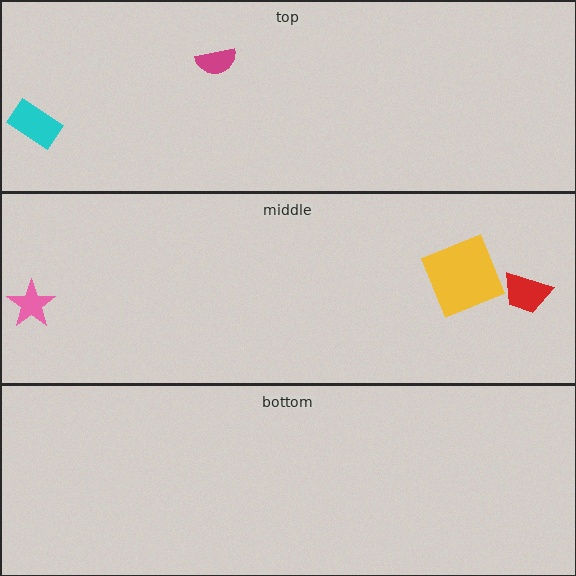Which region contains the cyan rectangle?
The top region.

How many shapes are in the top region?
2.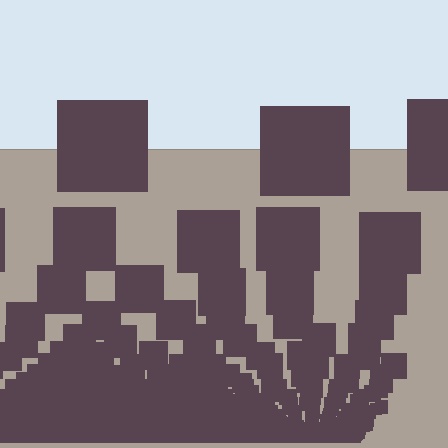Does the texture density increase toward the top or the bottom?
Density increases toward the bottom.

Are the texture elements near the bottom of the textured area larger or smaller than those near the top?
Smaller. The gradient is inverted — elements near the bottom are smaller and denser.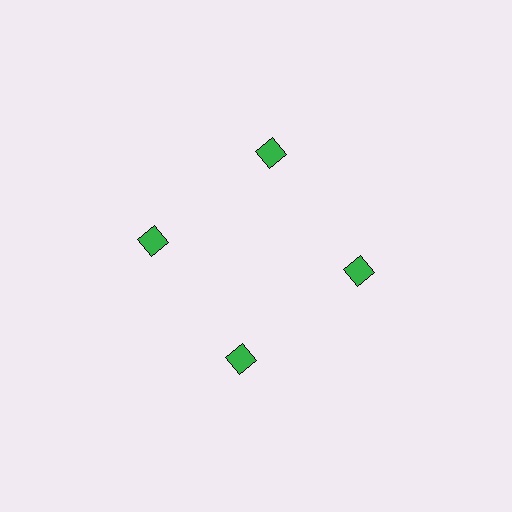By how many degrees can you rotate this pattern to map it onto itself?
The pattern maps onto itself every 90 degrees of rotation.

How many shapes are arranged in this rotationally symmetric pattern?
There are 4 shapes, arranged in 4 groups of 1.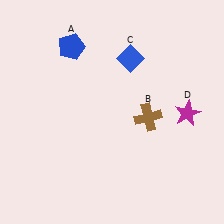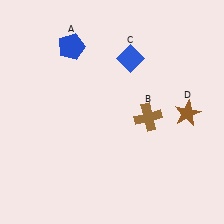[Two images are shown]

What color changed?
The star (D) changed from magenta in Image 1 to brown in Image 2.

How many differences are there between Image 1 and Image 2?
There is 1 difference between the two images.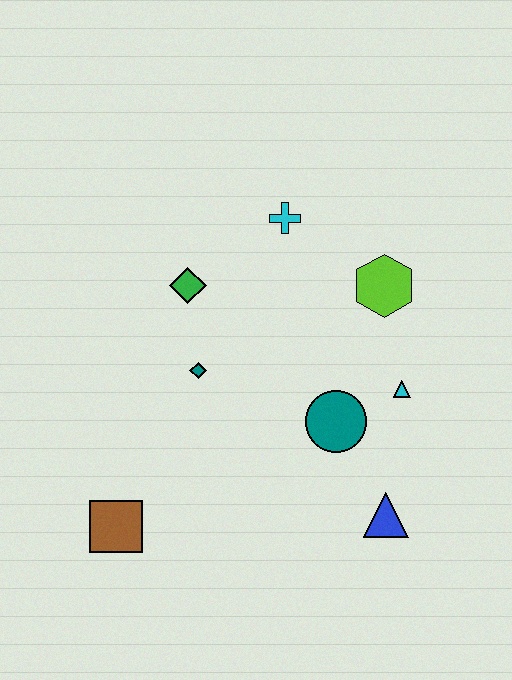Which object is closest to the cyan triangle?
The teal circle is closest to the cyan triangle.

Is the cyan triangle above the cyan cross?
No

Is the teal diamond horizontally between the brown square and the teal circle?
Yes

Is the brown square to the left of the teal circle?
Yes